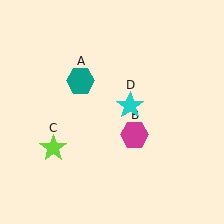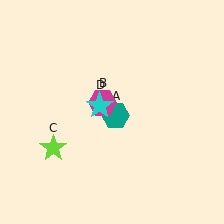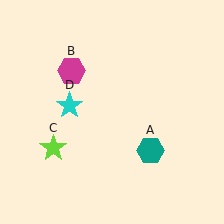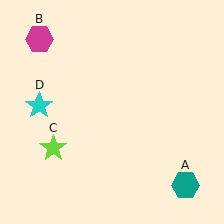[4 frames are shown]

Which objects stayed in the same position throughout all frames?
Lime star (object C) remained stationary.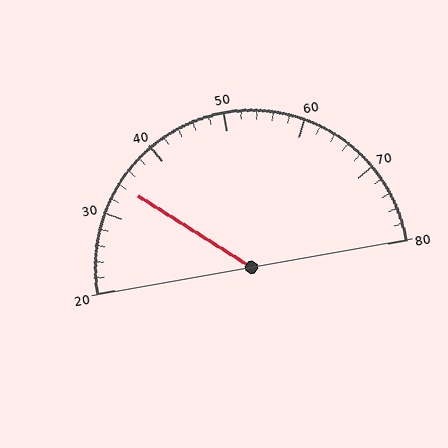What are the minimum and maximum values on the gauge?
The gauge ranges from 20 to 80.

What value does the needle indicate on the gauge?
The needle indicates approximately 34.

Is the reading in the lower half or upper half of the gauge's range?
The reading is in the lower half of the range (20 to 80).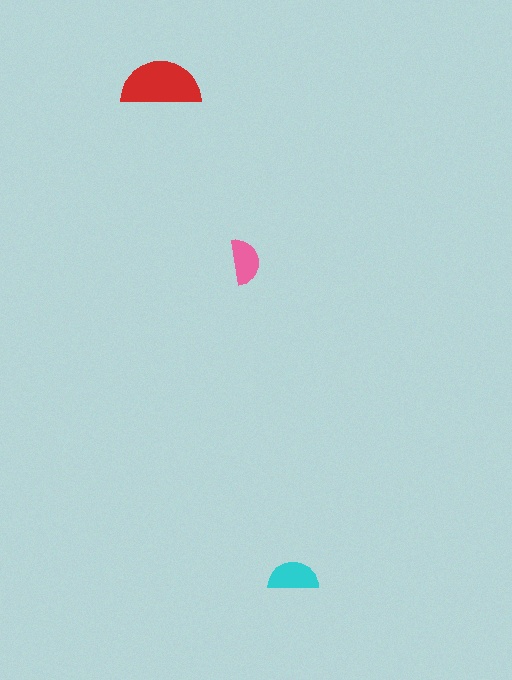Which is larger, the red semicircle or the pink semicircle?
The red one.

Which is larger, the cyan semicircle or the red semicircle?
The red one.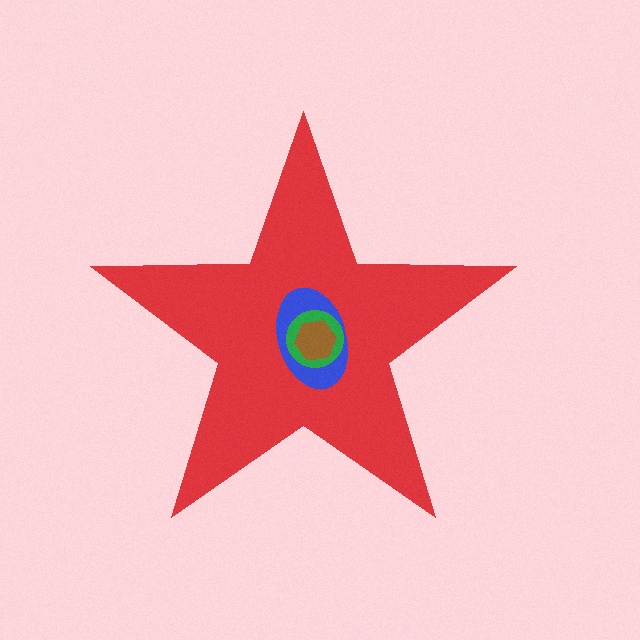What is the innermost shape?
The brown hexagon.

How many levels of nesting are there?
4.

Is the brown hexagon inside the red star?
Yes.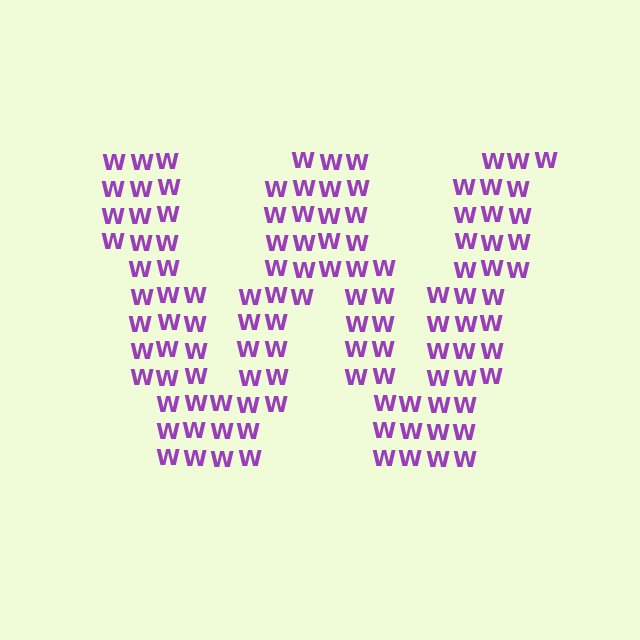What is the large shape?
The large shape is the letter W.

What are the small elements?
The small elements are letter W's.